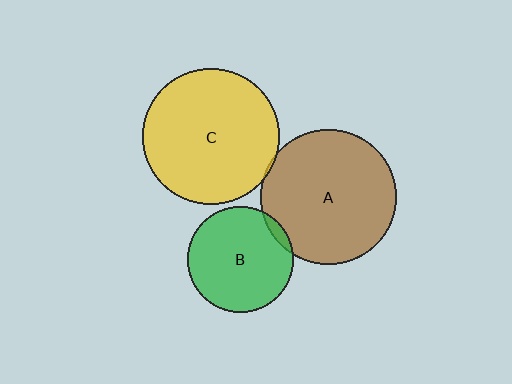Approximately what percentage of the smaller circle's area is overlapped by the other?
Approximately 5%.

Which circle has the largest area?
Circle C (yellow).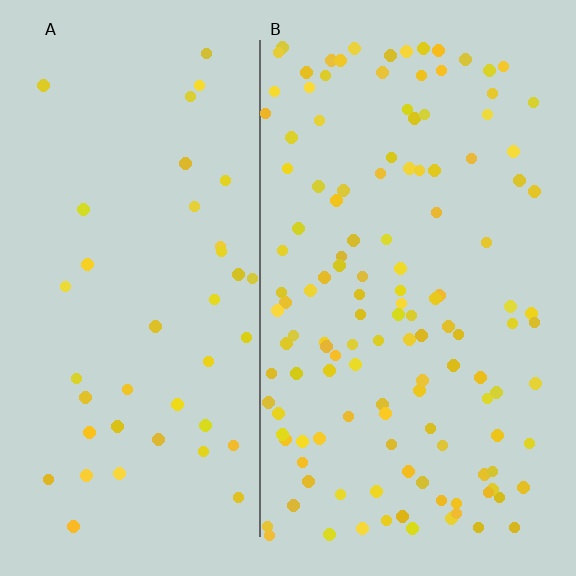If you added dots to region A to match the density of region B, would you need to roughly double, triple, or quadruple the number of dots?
Approximately triple.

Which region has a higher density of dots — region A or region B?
B (the right).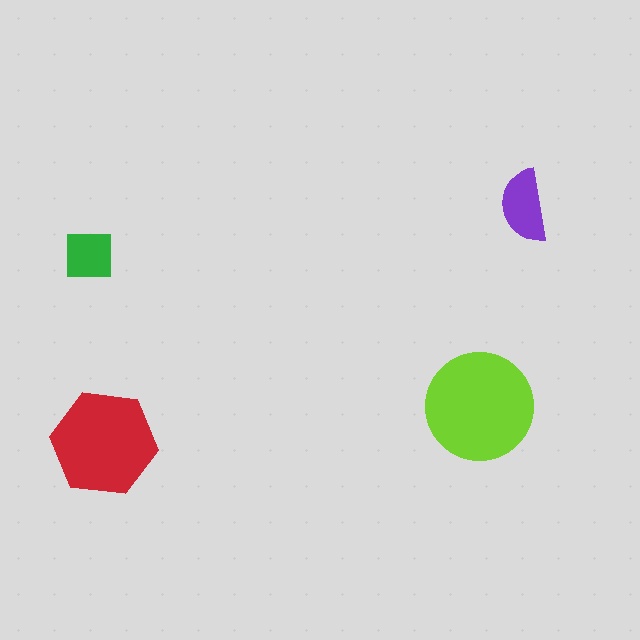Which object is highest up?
The purple semicircle is topmost.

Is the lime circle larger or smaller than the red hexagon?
Larger.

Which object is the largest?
The lime circle.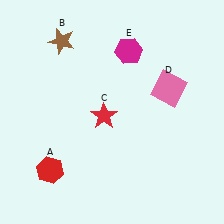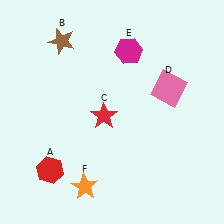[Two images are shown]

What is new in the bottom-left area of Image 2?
An orange star (F) was added in the bottom-left area of Image 2.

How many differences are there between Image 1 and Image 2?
There is 1 difference between the two images.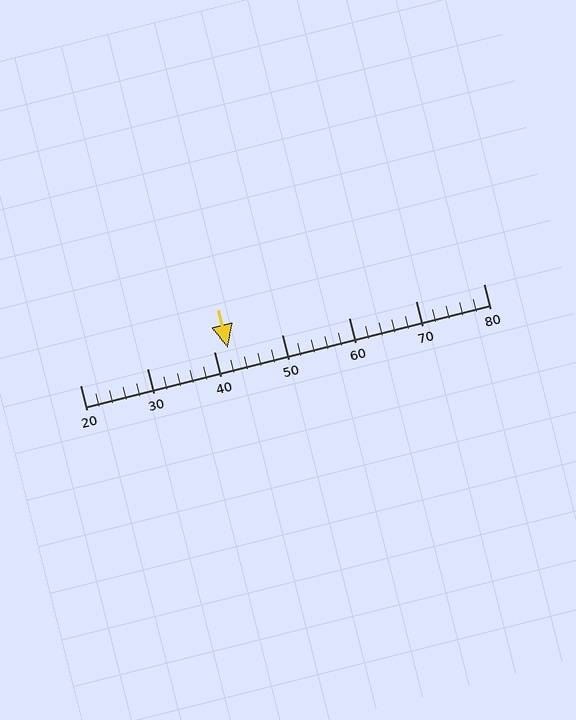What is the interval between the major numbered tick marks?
The major tick marks are spaced 10 units apart.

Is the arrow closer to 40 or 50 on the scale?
The arrow is closer to 40.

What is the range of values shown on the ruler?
The ruler shows values from 20 to 80.